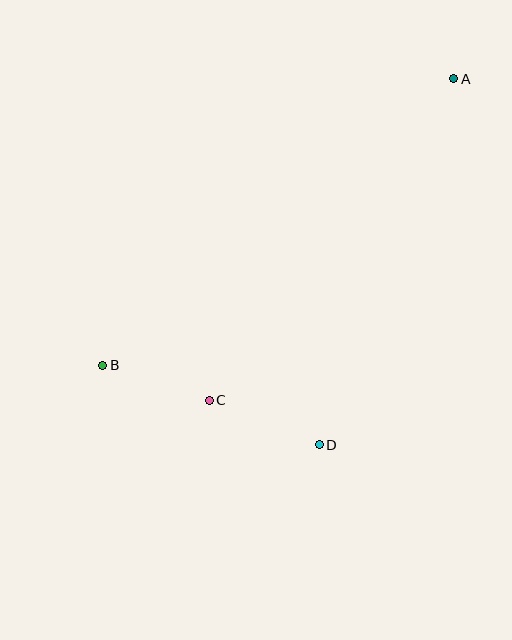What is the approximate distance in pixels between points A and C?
The distance between A and C is approximately 404 pixels.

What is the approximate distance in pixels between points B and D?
The distance between B and D is approximately 230 pixels.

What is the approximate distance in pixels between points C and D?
The distance between C and D is approximately 119 pixels.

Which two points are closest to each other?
Points B and C are closest to each other.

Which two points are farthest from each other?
Points A and B are farthest from each other.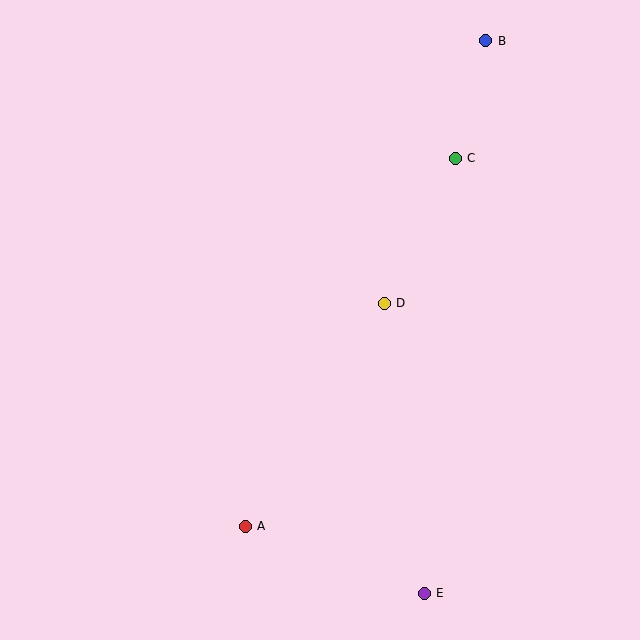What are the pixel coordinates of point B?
Point B is at (486, 41).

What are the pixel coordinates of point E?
Point E is at (424, 593).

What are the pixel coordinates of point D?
Point D is at (384, 303).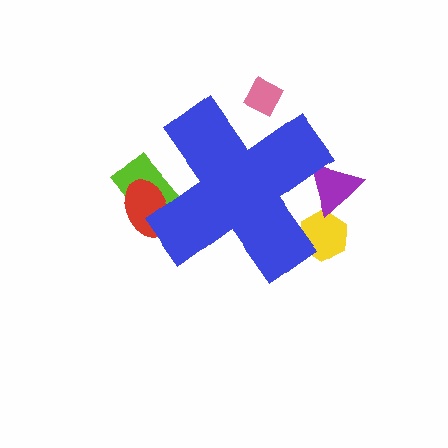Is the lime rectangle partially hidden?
Yes, the lime rectangle is partially hidden behind the blue cross.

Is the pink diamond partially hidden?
Yes, the pink diamond is partially hidden behind the blue cross.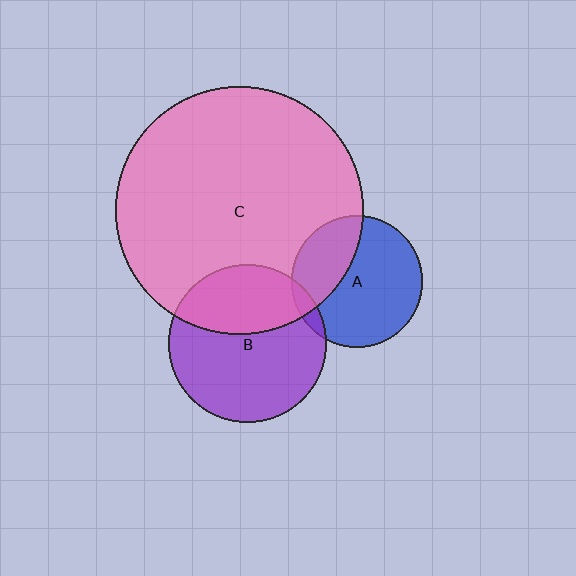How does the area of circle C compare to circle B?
Approximately 2.5 times.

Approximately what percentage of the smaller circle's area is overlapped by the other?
Approximately 30%.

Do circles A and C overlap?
Yes.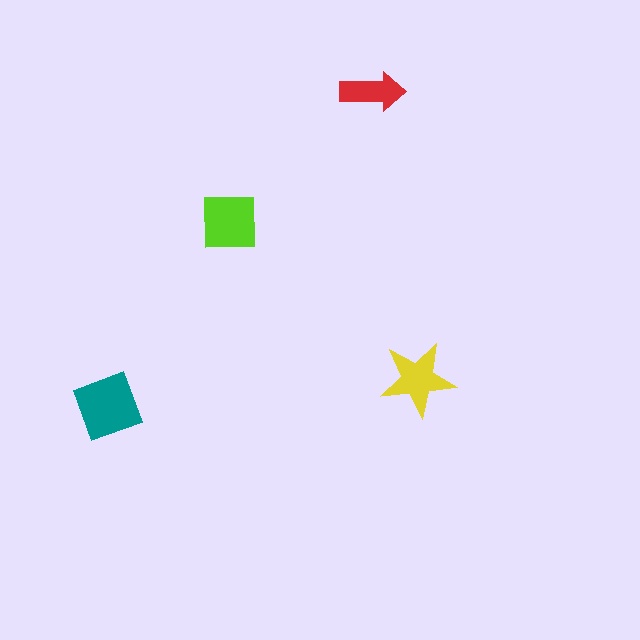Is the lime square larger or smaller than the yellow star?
Larger.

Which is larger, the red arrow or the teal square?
The teal square.